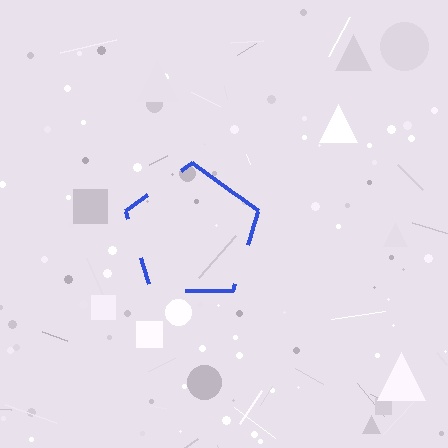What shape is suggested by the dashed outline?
The dashed outline suggests a pentagon.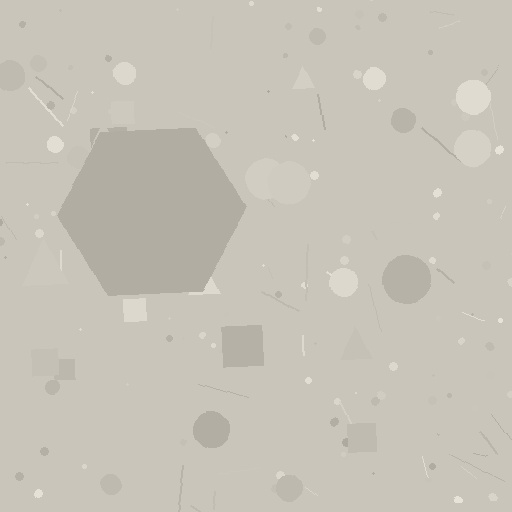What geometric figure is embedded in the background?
A hexagon is embedded in the background.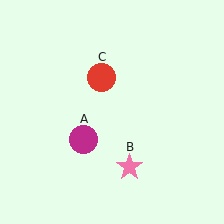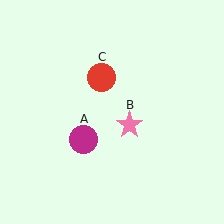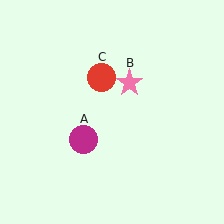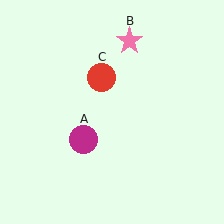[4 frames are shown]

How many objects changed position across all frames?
1 object changed position: pink star (object B).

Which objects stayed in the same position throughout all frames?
Magenta circle (object A) and red circle (object C) remained stationary.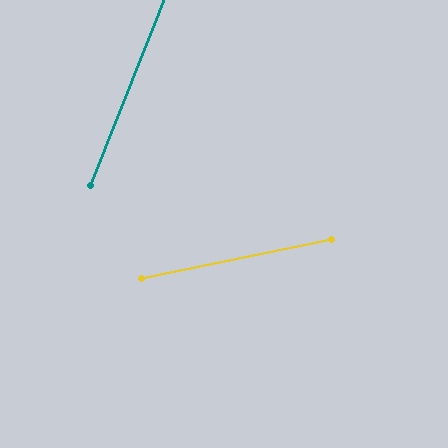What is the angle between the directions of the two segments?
Approximately 57 degrees.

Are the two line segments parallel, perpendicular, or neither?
Neither parallel nor perpendicular — they differ by about 57°.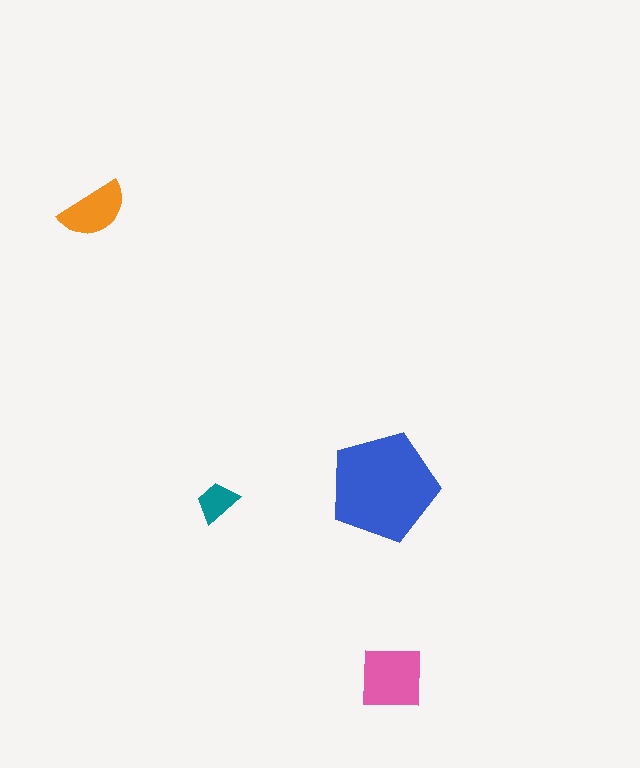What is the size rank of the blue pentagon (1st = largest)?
1st.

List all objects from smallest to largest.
The teal trapezoid, the orange semicircle, the pink square, the blue pentagon.